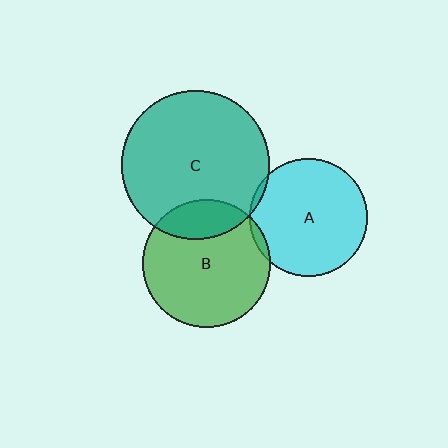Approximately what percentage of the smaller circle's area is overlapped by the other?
Approximately 5%.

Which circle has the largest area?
Circle C (teal).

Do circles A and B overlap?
Yes.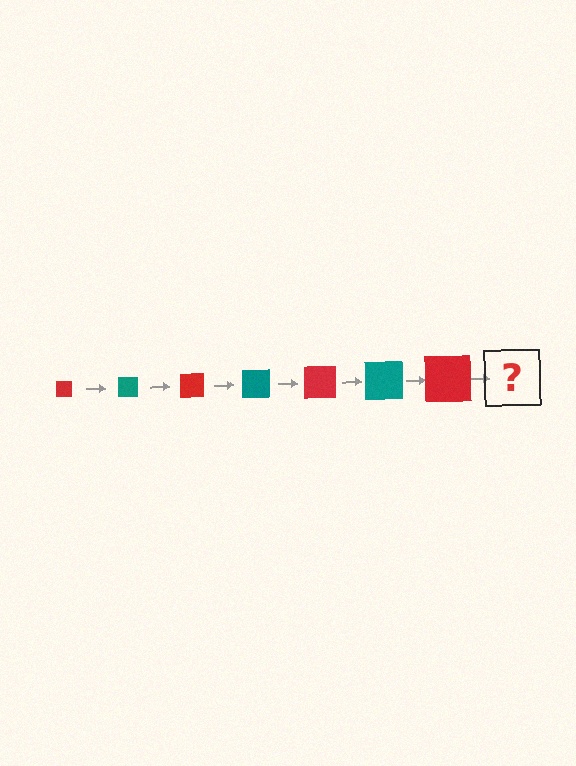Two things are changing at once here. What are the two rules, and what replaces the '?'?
The two rules are that the square grows larger each step and the color cycles through red and teal. The '?' should be a teal square, larger than the previous one.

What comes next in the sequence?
The next element should be a teal square, larger than the previous one.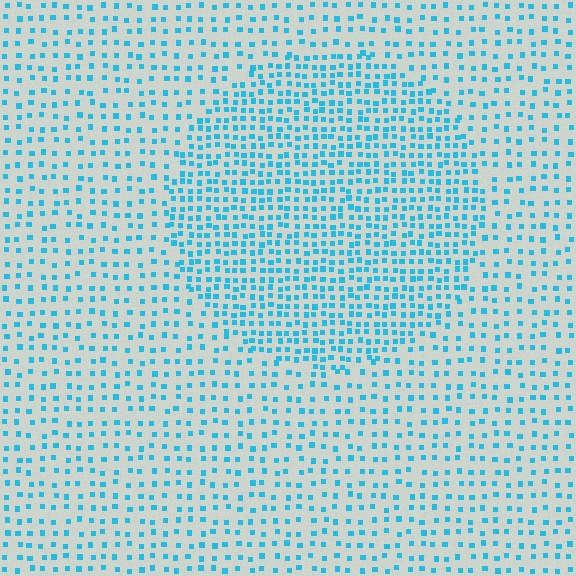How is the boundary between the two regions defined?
The boundary is defined by a change in element density (approximately 1.9x ratio). All elements are the same color, size, and shape.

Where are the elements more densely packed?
The elements are more densely packed inside the circle boundary.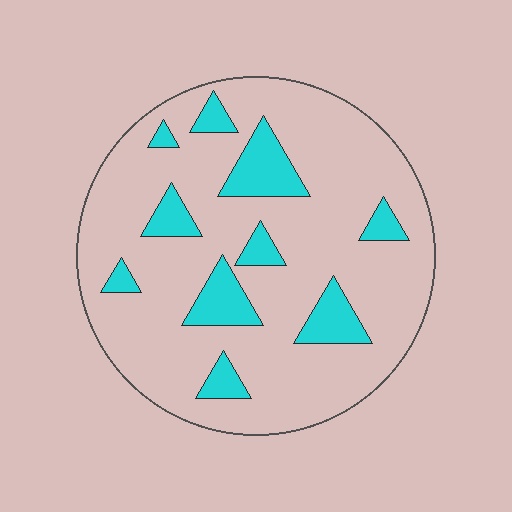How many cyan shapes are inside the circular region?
10.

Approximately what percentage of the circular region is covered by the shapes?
Approximately 15%.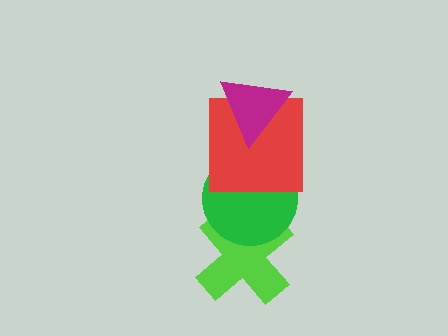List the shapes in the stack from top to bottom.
From top to bottom: the magenta triangle, the red square, the green circle, the lime cross.